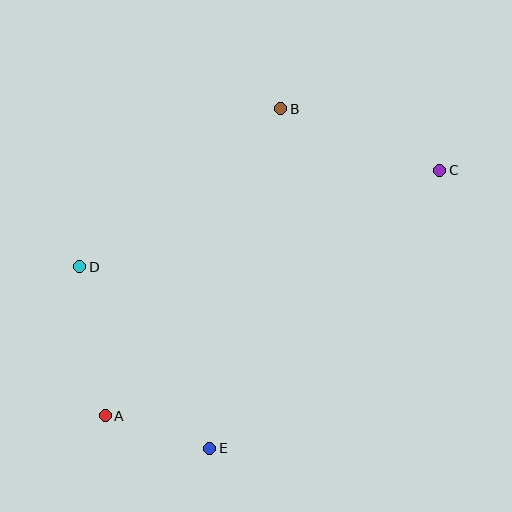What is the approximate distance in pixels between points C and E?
The distance between C and E is approximately 361 pixels.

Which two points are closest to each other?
Points A and E are closest to each other.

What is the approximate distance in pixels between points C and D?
The distance between C and D is approximately 373 pixels.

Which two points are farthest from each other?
Points A and C are farthest from each other.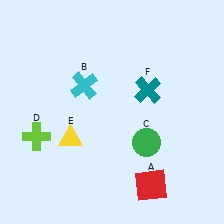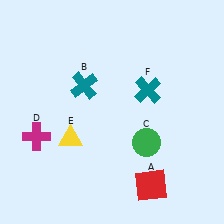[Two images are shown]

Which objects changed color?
B changed from cyan to teal. D changed from lime to magenta.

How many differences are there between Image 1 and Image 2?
There are 2 differences between the two images.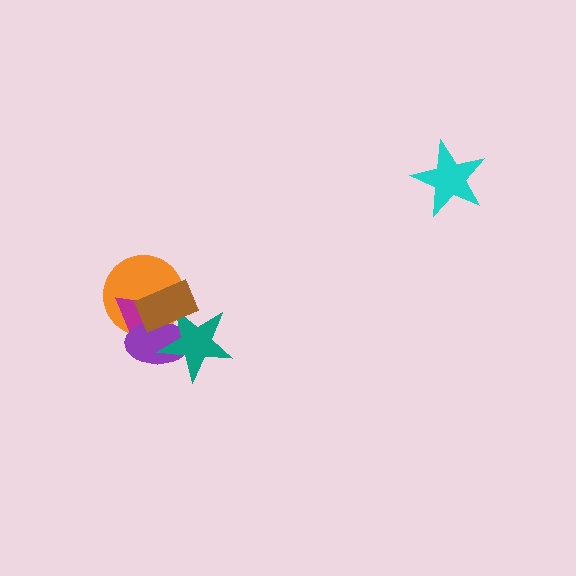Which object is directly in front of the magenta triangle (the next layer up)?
The purple ellipse is directly in front of the magenta triangle.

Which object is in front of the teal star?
The brown rectangle is in front of the teal star.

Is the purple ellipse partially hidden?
Yes, it is partially covered by another shape.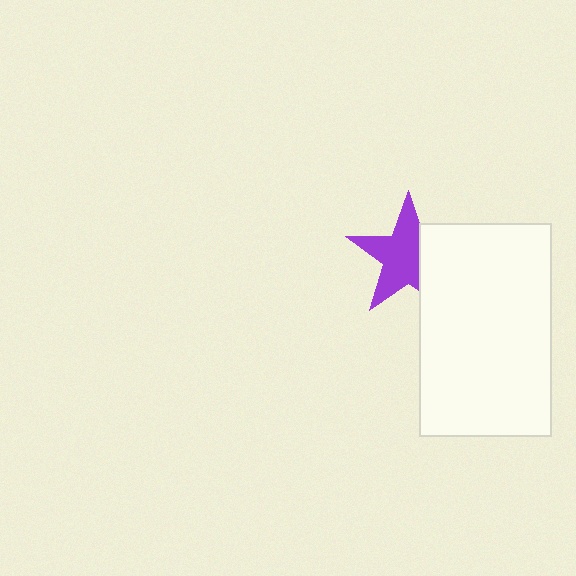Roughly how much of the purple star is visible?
Most of it is visible (roughly 67%).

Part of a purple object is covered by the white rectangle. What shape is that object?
It is a star.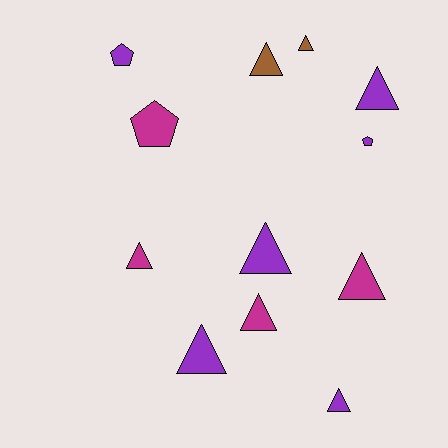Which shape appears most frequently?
Triangle, with 9 objects.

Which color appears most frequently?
Purple, with 6 objects.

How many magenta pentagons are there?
There is 1 magenta pentagon.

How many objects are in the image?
There are 12 objects.